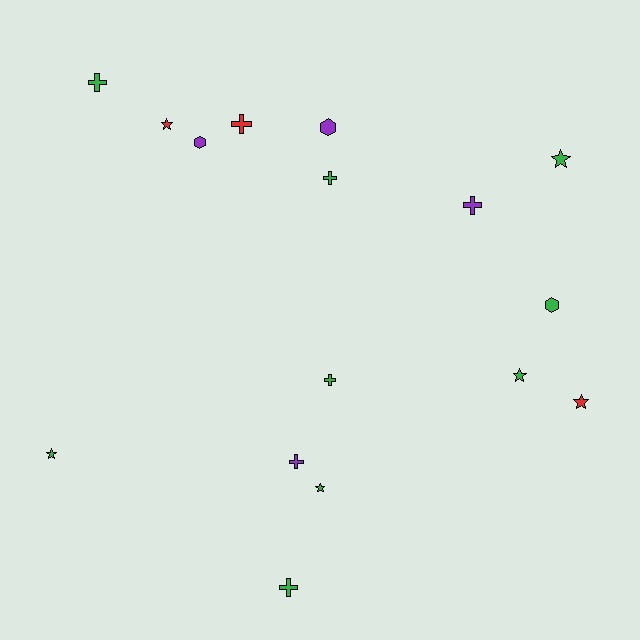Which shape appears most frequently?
Cross, with 7 objects.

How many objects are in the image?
There are 16 objects.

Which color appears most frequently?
Green, with 9 objects.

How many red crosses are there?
There is 1 red cross.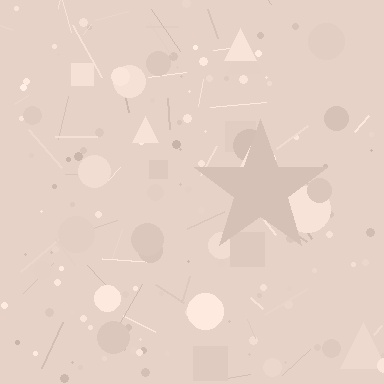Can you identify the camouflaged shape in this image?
The camouflaged shape is a star.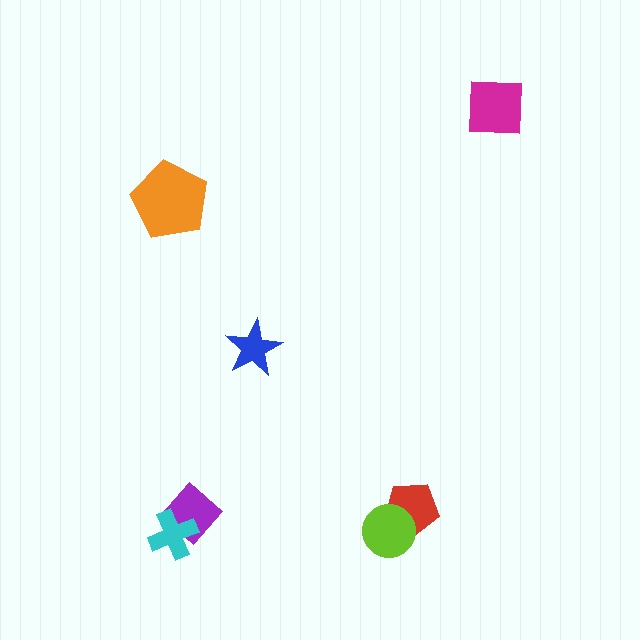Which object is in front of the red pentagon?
The lime circle is in front of the red pentagon.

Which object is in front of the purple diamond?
The cyan cross is in front of the purple diamond.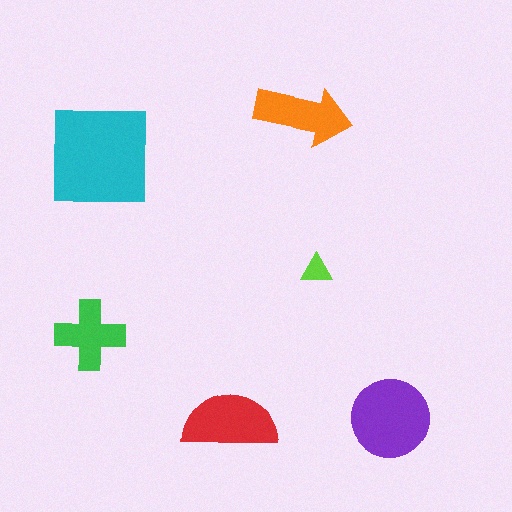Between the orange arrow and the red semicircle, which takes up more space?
The red semicircle.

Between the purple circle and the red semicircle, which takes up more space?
The purple circle.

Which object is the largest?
The cyan square.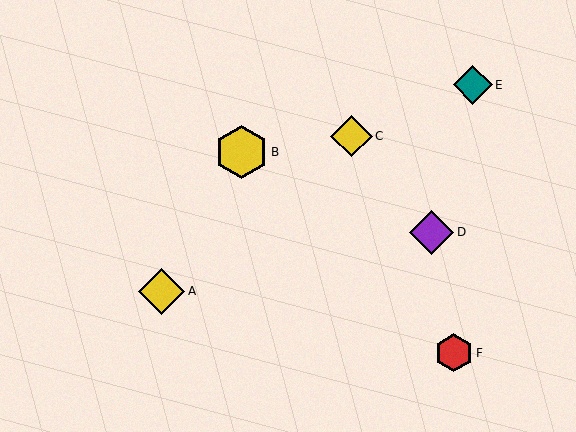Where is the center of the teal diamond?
The center of the teal diamond is at (473, 85).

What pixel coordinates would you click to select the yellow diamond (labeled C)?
Click at (351, 136) to select the yellow diamond C.